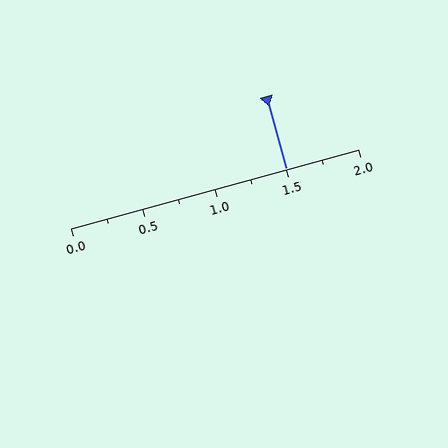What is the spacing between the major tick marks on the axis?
The major ticks are spaced 0.5 apart.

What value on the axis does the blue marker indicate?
The marker indicates approximately 1.5.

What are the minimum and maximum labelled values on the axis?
The axis runs from 0.0 to 2.0.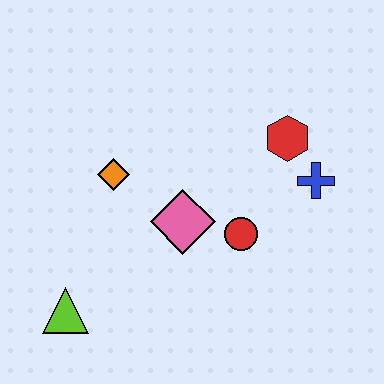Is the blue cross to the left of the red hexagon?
No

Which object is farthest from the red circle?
The lime triangle is farthest from the red circle.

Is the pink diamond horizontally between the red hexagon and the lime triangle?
Yes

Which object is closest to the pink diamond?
The red circle is closest to the pink diamond.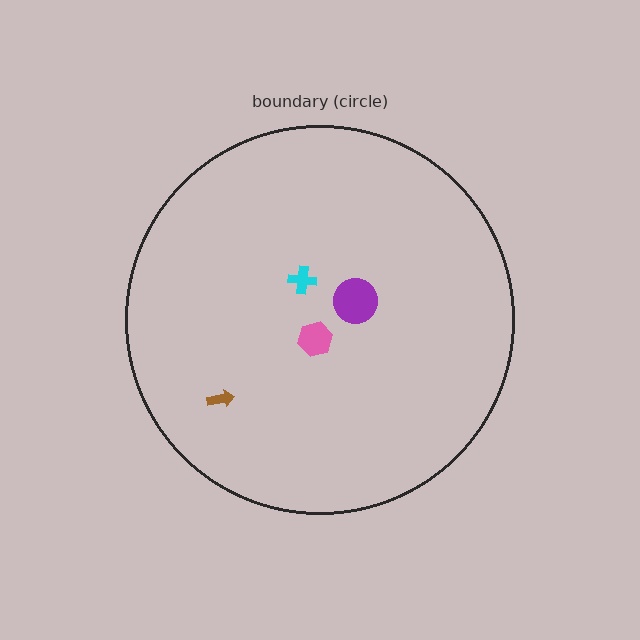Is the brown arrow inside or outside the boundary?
Inside.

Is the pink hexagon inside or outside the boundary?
Inside.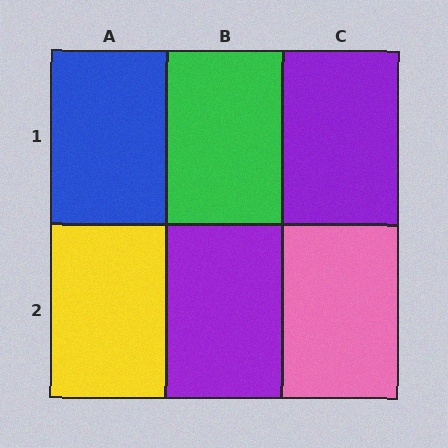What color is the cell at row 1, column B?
Green.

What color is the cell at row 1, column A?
Blue.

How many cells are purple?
2 cells are purple.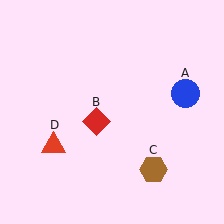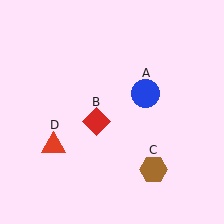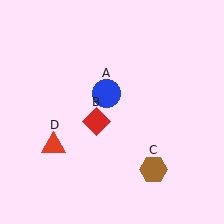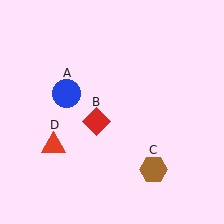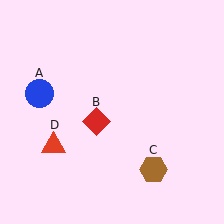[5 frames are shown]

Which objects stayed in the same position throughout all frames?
Red diamond (object B) and brown hexagon (object C) and red triangle (object D) remained stationary.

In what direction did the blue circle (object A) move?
The blue circle (object A) moved left.